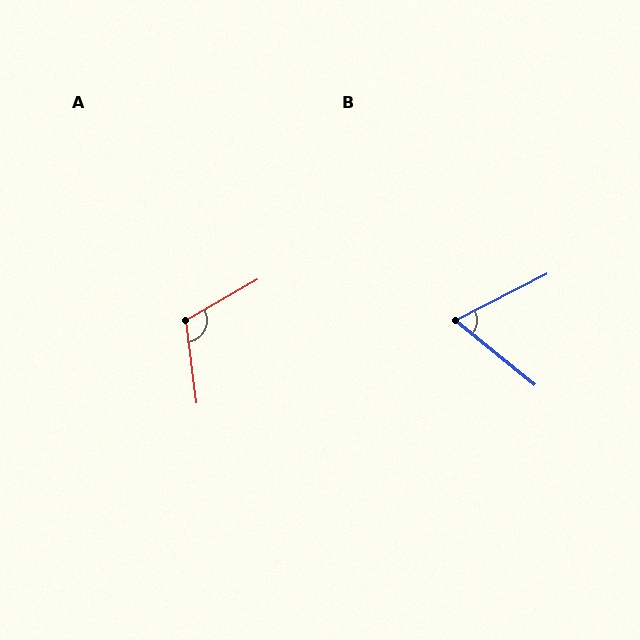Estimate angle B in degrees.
Approximately 66 degrees.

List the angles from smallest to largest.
B (66°), A (112°).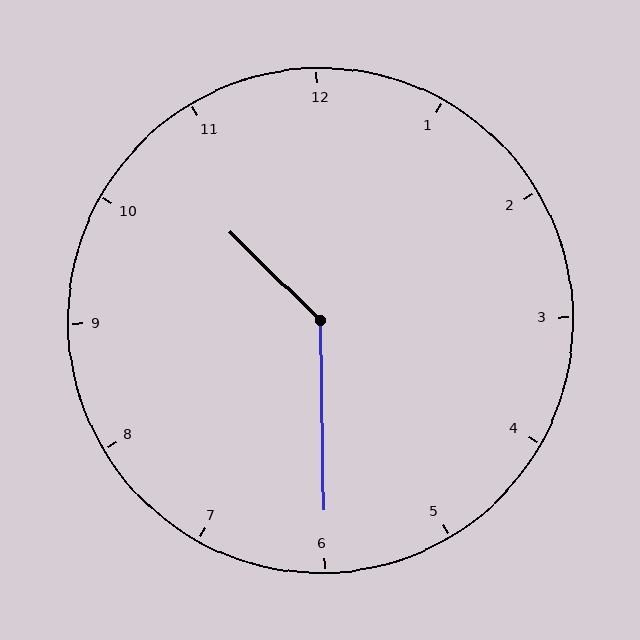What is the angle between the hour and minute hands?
Approximately 135 degrees.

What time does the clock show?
10:30.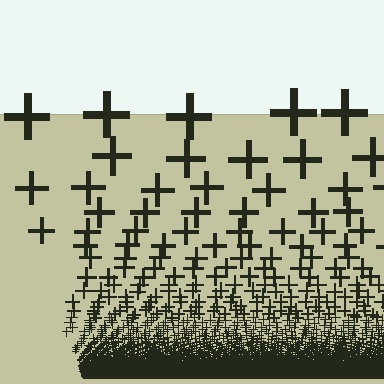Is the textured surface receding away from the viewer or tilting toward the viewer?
The surface appears to tilt toward the viewer. Texture elements get larger and sparser toward the top.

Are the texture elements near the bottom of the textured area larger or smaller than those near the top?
Smaller. The gradient is inverted — elements near the bottom are smaller and denser.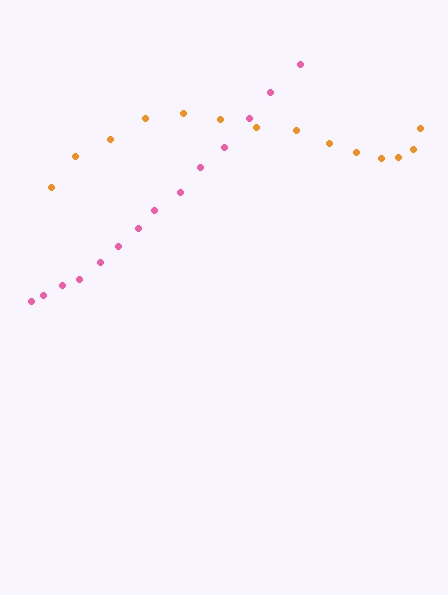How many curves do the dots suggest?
There are 2 distinct paths.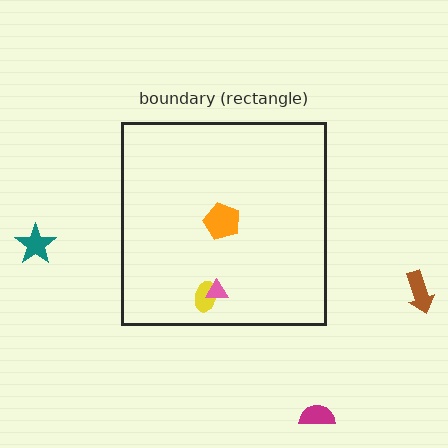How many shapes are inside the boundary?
3 inside, 3 outside.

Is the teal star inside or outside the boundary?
Outside.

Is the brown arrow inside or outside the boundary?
Outside.